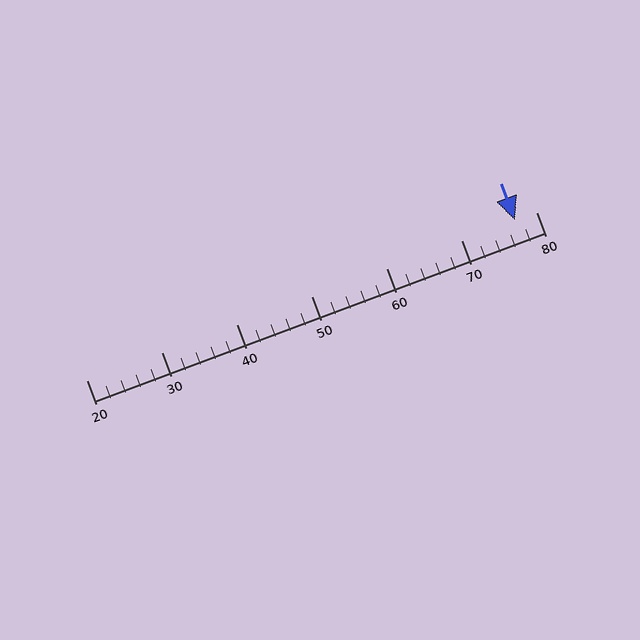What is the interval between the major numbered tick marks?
The major tick marks are spaced 10 units apart.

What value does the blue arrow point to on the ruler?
The blue arrow points to approximately 77.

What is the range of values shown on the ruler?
The ruler shows values from 20 to 80.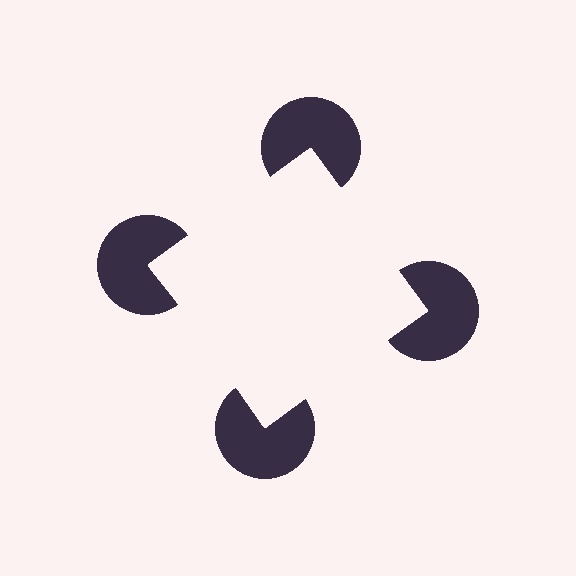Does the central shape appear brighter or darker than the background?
It typically appears slightly brighter than the background, even though no actual brightness change is drawn.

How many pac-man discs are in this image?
There are 4 — one at each vertex of the illusory square.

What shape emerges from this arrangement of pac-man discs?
An illusory square — its edges are inferred from the aligned wedge cuts in the pac-man discs, not physically drawn.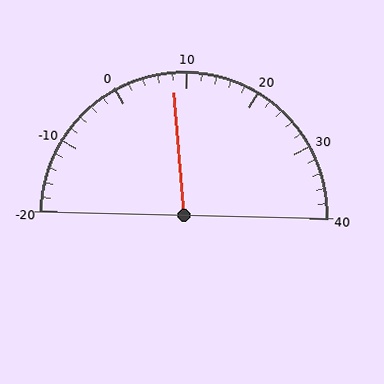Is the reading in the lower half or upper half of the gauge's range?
The reading is in the lower half of the range (-20 to 40).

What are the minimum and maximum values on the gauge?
The gauge ranges from -20 to 40.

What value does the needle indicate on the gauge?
The needle indicates approximately 8.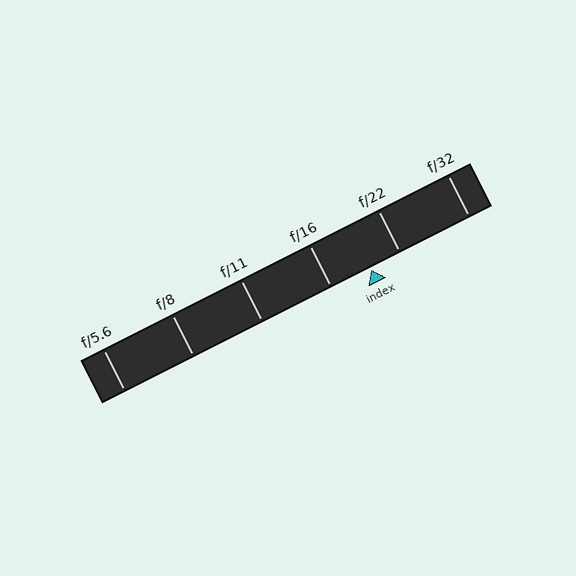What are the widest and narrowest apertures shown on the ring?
The widest aperture shown is f/5.6 and the narrowest is f/32.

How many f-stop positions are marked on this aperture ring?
There are 6 f-stop positions marked.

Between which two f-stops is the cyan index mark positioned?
The index mark is between f/16 and f/22.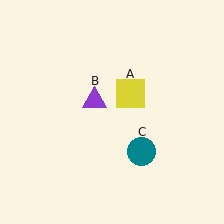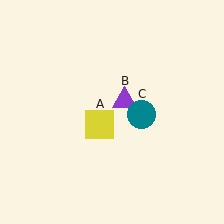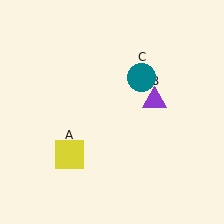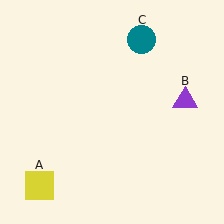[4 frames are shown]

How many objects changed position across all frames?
3 objects changed position: yellow square (object A), purple triangle (object B), teal circle (object C).